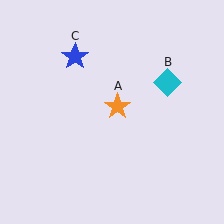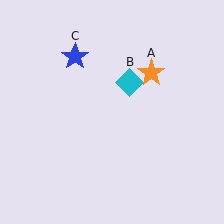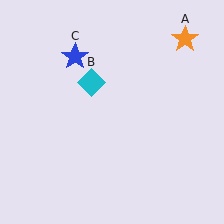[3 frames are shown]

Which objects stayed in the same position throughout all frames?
Blue star (object C) remained stationary.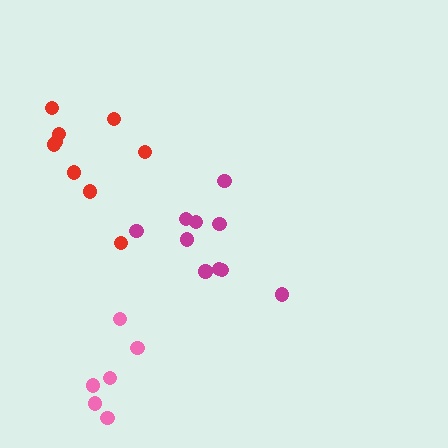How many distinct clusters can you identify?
There are 3 distinct clusters.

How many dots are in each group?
Group 1: 10 dots, Group 2: 6 dots, Group 3: 9 dots (25 total).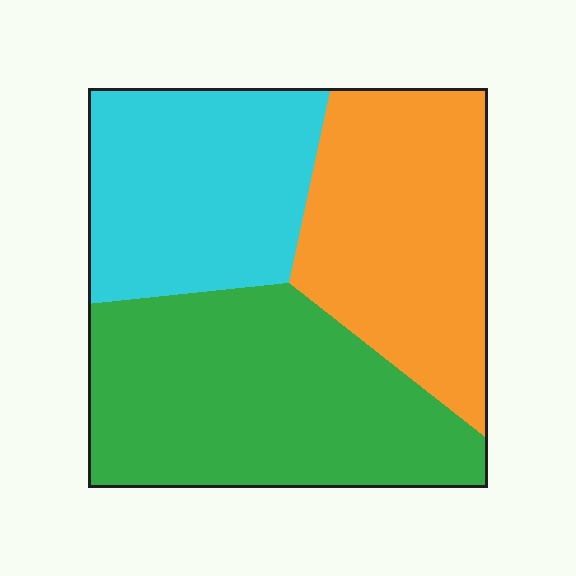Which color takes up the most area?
Green, at roughly 40%.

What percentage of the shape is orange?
Orange takes up between a sixth and a third of the shape.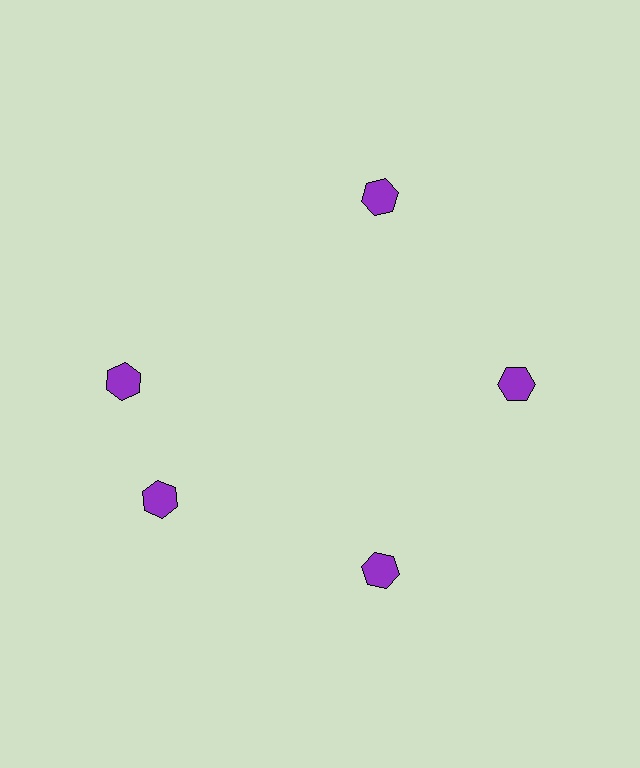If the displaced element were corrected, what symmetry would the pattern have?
It would have 5-fold rotational symmetry — the pattern would map onto itself every 72 degrees.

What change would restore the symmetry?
The symmetry would be restored by rotating it back into even spacing with its neighbors so that all 5 hexagons sit at equal angles and equal distance from the center.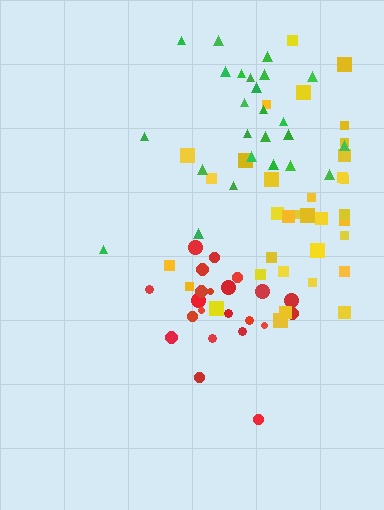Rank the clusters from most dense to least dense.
red, yellow, green.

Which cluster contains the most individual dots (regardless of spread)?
Yellow (34).